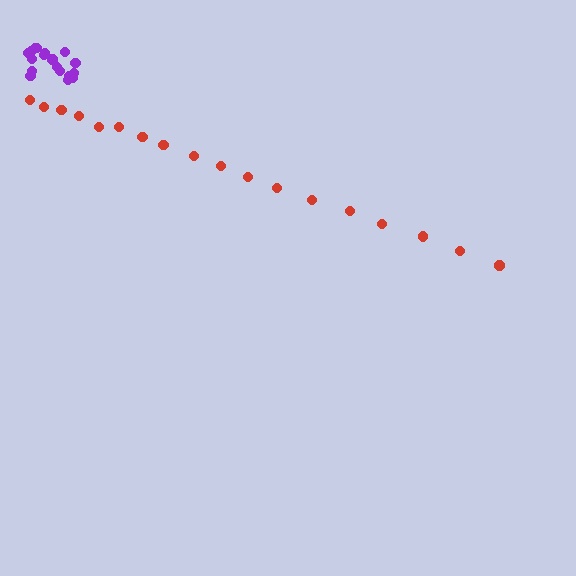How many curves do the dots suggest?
There are 2 distinct paths.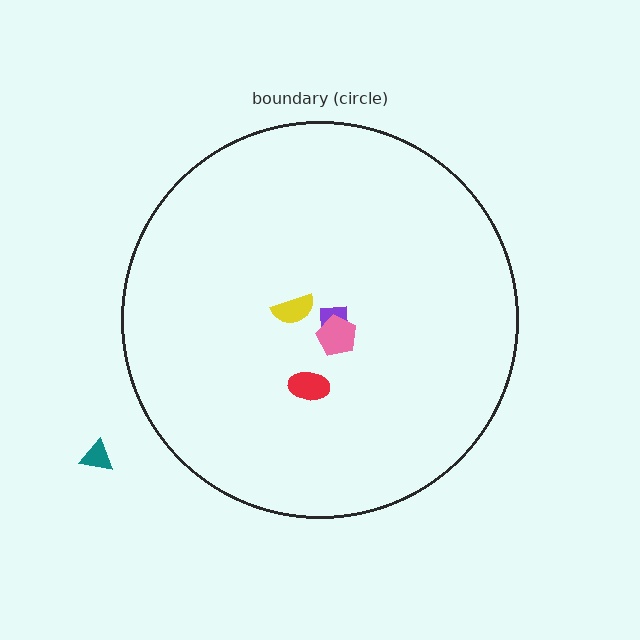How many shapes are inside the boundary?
4 inside, 1 outside.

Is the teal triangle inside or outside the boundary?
Outside.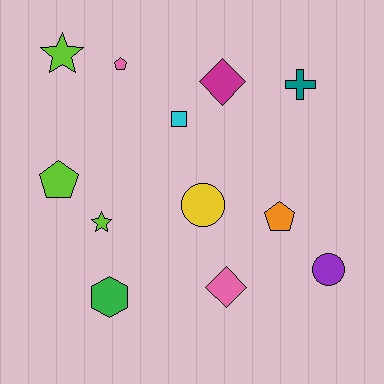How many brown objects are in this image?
There are no brown objects.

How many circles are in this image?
There are 2 circles.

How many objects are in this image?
There are 12 objects.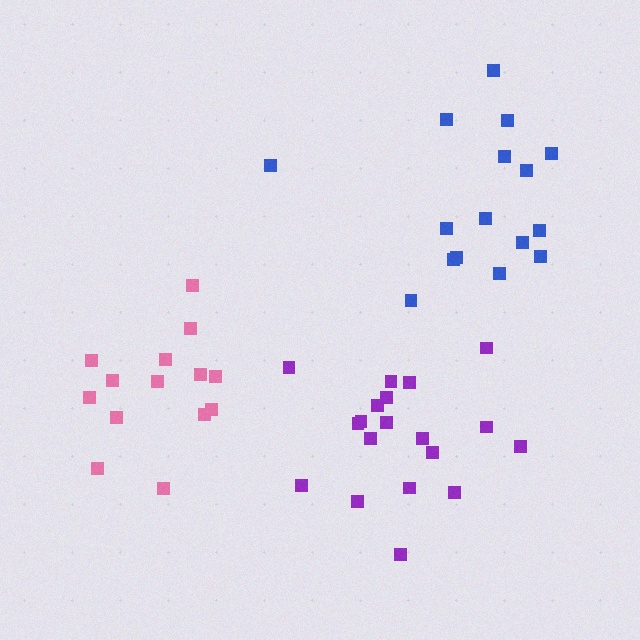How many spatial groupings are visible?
There are 3 spatial groupings.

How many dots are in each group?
Group 1: 16 dots, Group 2: 14 dots, Group 3: 19 dots (49 total).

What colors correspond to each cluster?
The clusters are colored: blue, pink, purple.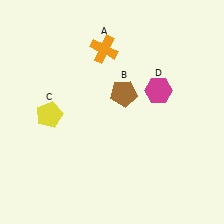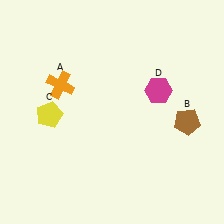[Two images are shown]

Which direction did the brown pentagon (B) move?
The brown pentagon (B) moved right.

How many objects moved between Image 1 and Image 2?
2 objects moved between the two images.